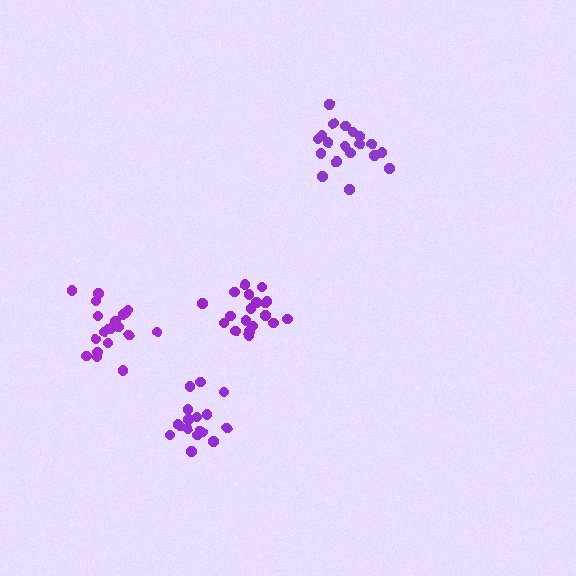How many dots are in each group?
Group 1: 20 dots, Group 2: 19 dots, Group 3: 17 dots, Group 4: 20 dots (76 total).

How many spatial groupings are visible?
There are 4 spatial groupings.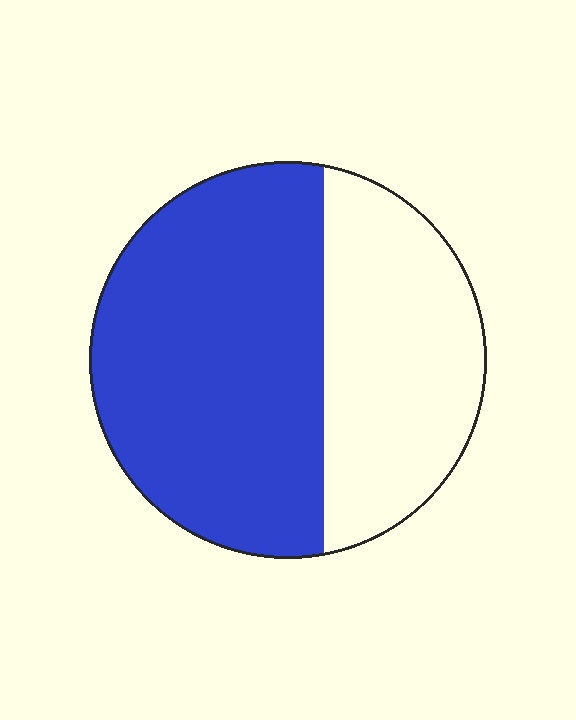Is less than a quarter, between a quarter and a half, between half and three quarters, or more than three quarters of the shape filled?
Between half and three quarters.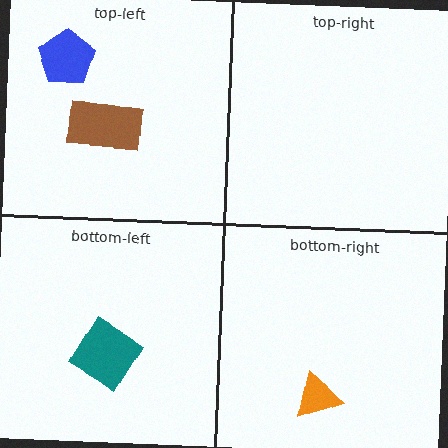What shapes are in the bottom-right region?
The orange triangle.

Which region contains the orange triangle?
The bottom-right region.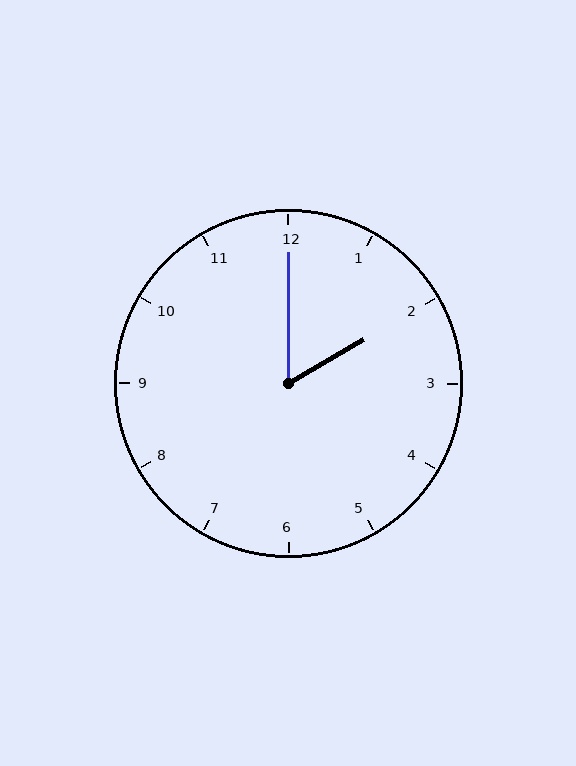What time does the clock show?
2:00.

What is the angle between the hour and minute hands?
Approximately 60 degrees.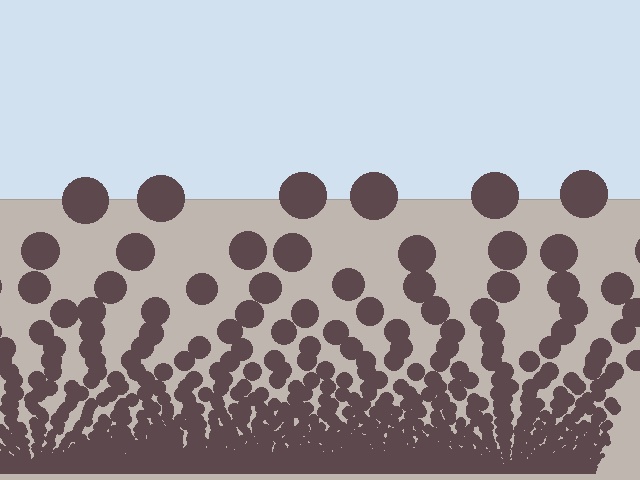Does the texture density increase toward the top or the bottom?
Density increases toward the bottom.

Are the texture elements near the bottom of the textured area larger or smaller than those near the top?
Smaller. The gradient is inverted — elements near the bottom are smaller and denser.